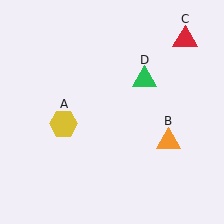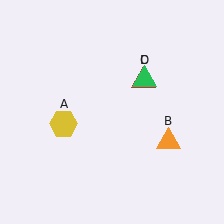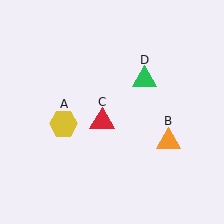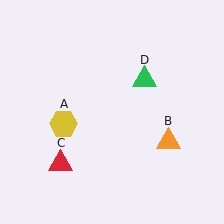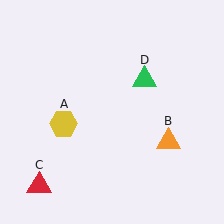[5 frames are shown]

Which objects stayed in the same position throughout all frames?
Yellow hexagon (object A) and orange triangle (object B) and green triangle (object D) remained stationary.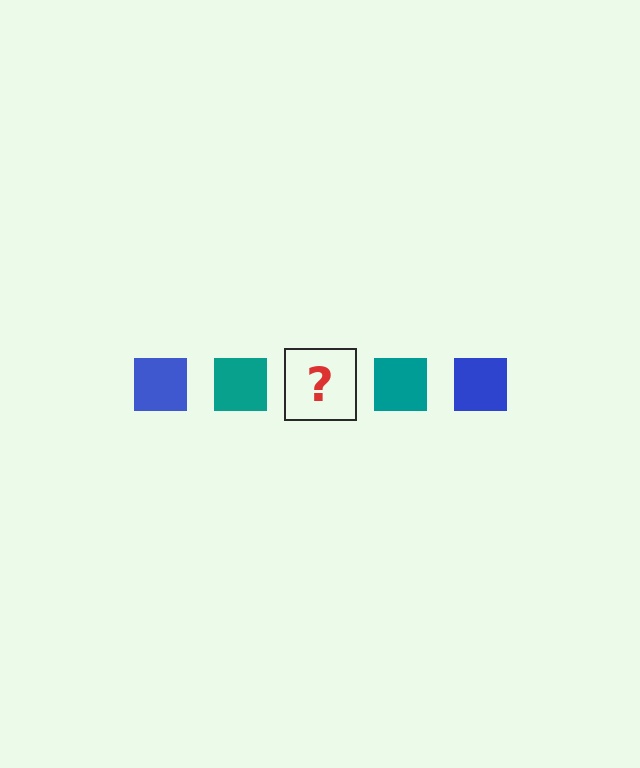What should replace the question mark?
The question mark should be replaced with a blue square.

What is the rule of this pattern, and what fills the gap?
The rule is that the pattern cycles through blue, teal squares. The gap should be filled with a blue square.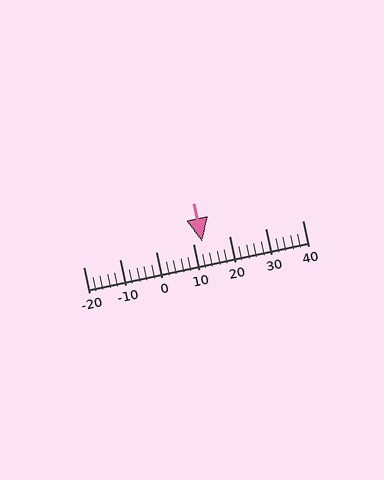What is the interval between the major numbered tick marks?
The major tick marks are spaced 10 units apart.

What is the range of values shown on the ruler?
The ruler shows values from -20 to 40.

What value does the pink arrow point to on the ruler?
The pink arrow points to approximately 12.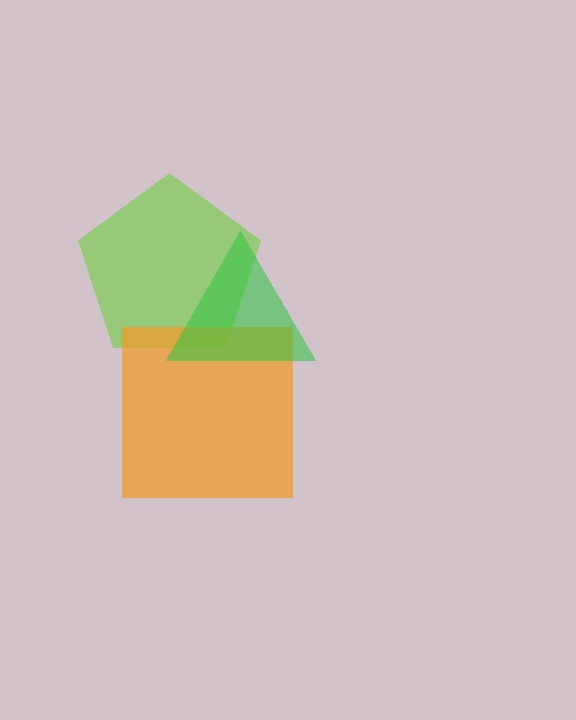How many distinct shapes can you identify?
There are 3 distinct shapes: a lime pentagon, an orange square, a green triangle.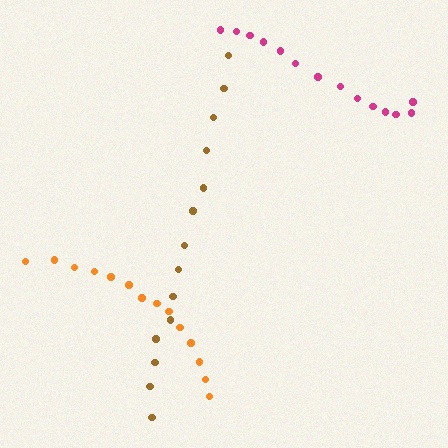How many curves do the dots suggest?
There are 3 distinct paths.